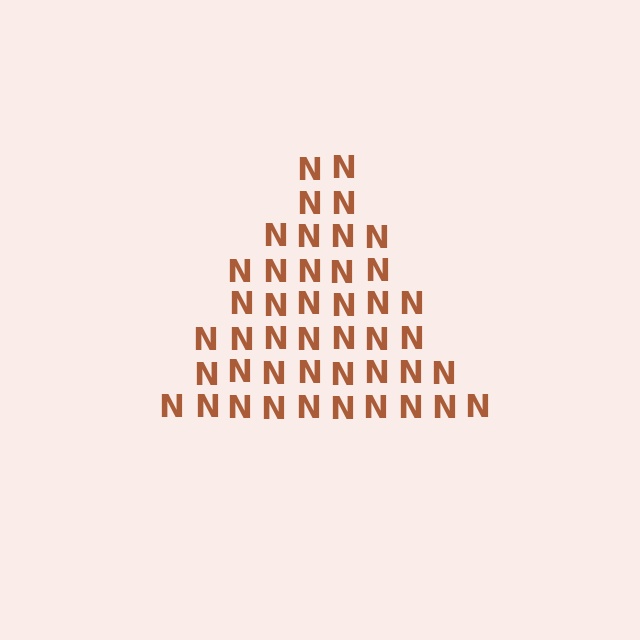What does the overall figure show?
The overall figure shows a triangle.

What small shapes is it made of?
It is made of small letter N's.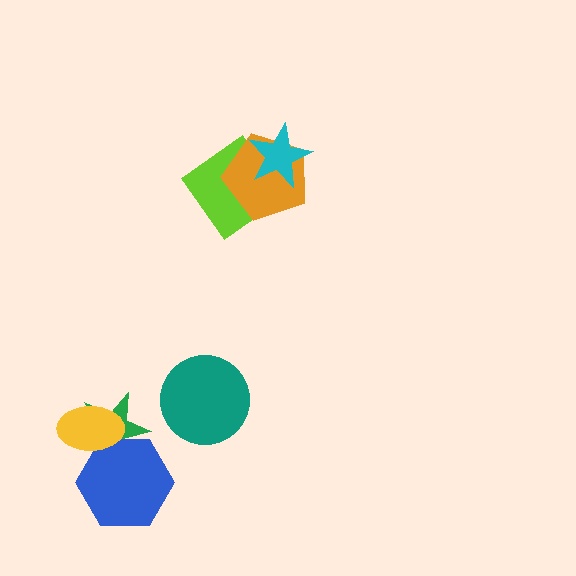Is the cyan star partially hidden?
No, no other shape covers it.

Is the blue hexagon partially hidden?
Yes, it is partially covered by another shape.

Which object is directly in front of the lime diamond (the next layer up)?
The orange pentagon is directly in front of the lime diamond.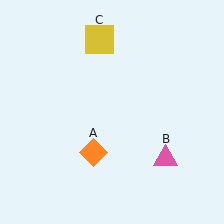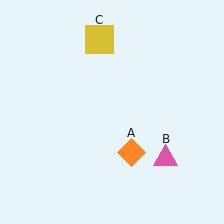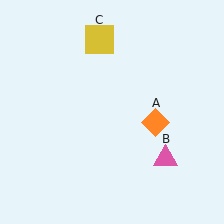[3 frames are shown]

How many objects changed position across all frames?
1 object changed position: orange diamond (object A).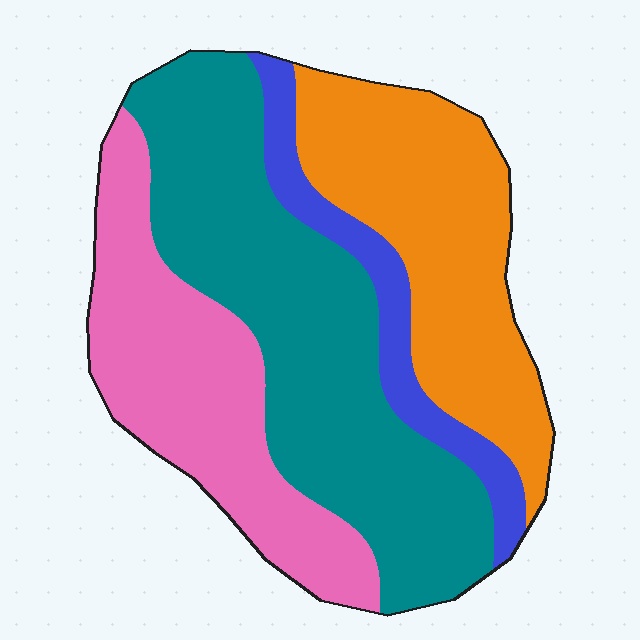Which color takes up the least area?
Blue, at roughly 10%.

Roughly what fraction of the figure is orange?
Orange takes up about one quarter (1/4) of the figure.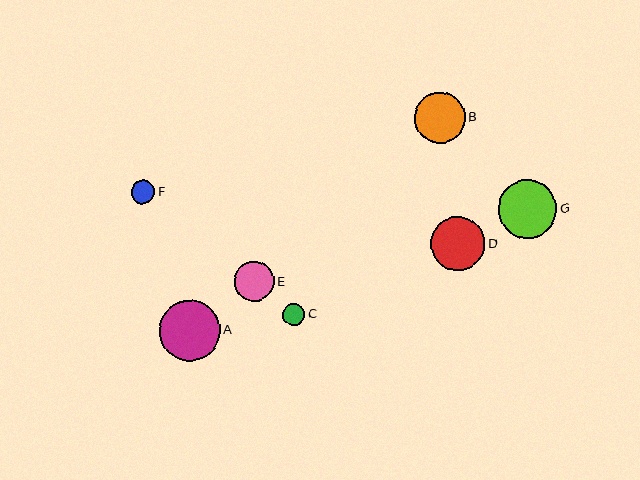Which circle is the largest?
Circle A is the largest with a size of approximately 61 pixels.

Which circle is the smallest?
Circle C is the smallest with a size of approximately 22 pixels.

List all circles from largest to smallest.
From largest to smallest: A, G, D, B, E, F, C.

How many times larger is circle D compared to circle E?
Circle D is approximately 1.3 times the size of circle E.